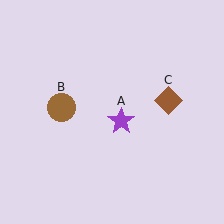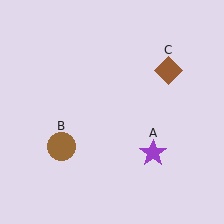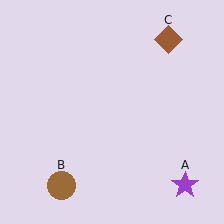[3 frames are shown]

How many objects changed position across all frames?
3 objects changed position: purple star (object A), brown circle (object B), brown diamond (object C).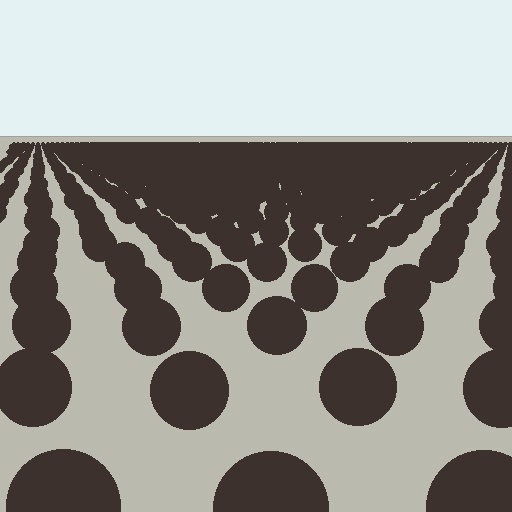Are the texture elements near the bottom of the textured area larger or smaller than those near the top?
Larger. Near the bottom, elements are closer to the viewer and appear at a bigger on-screen size.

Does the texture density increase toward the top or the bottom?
Density increases toward the top.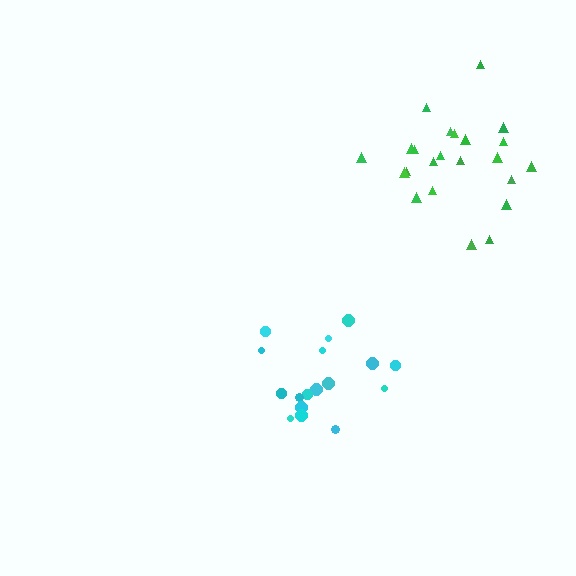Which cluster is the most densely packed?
Cyan.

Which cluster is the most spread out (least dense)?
Green.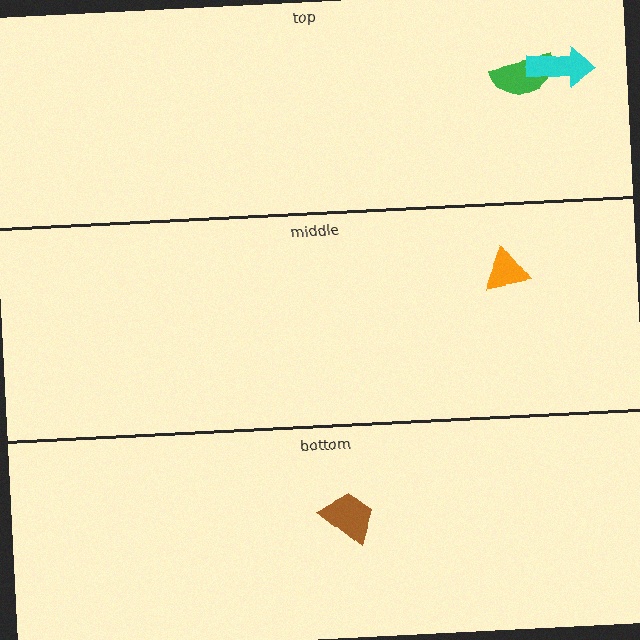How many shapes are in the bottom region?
1.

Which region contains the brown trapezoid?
The bottom region.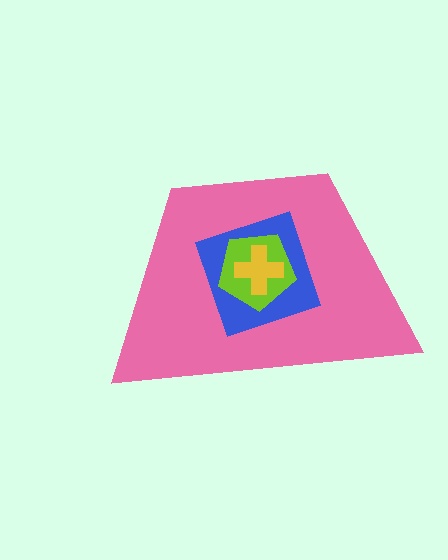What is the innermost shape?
The yellow cross.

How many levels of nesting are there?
4.